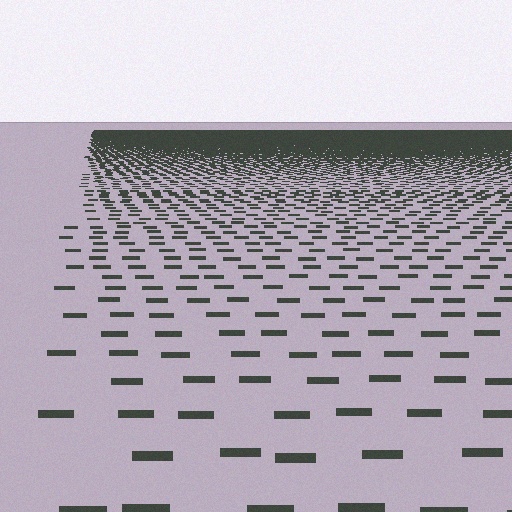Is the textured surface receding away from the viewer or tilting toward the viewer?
The surface is receding away from the viewer. Texture elements get smaller and denser toward the top.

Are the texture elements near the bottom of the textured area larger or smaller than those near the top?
Larger. Near the bottom, elements are closer to the viewer and appear at a bigger on-screen size.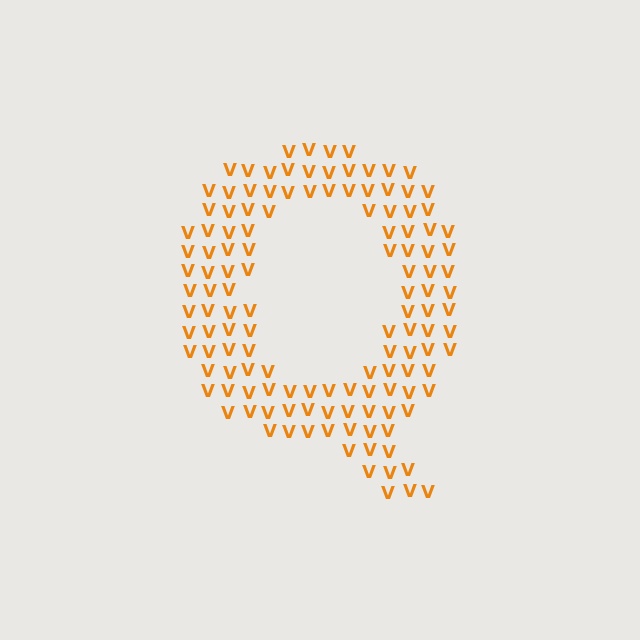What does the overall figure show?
The overall figure shows the letter Q.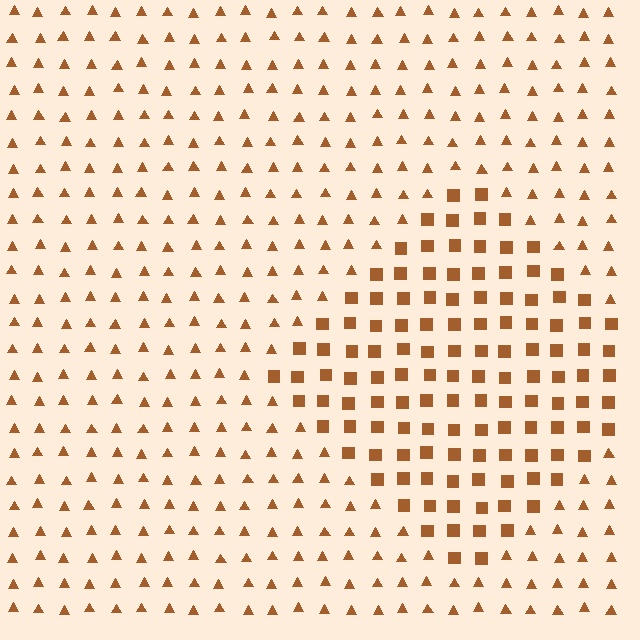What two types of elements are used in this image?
The image uses squares inside the diamond region and triangles outside it.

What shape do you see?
I see a diamond.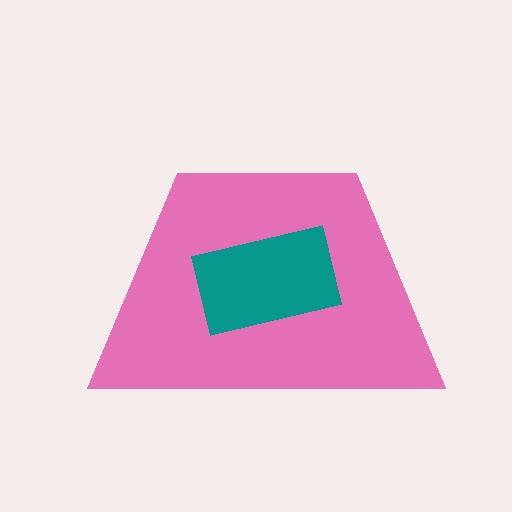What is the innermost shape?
The teal rectangle.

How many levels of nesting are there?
2.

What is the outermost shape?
The pink trapezoid.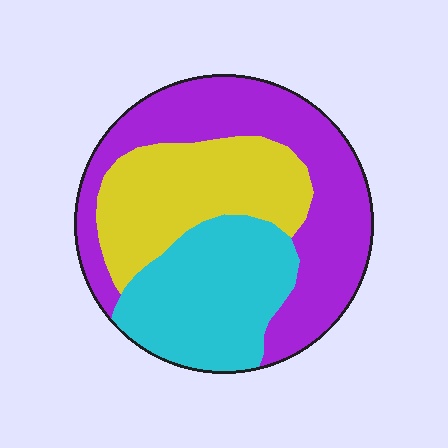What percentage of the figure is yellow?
Yellow covers roughly 30% of the figure.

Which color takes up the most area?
Purple, at roughly 45%.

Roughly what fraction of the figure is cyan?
Cyan covers 29% of the figure.